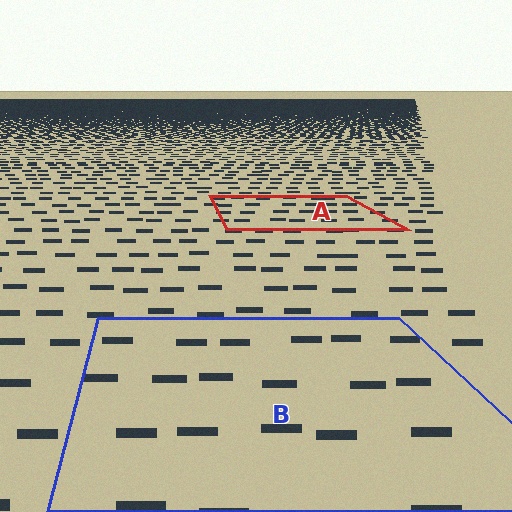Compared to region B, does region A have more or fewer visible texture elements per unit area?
Region A has more texture elements per unit area — they are packed more densely because it is farther away.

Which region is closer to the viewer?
Region B is closer. The texture elements there are larger and more spread out.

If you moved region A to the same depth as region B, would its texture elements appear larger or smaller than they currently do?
They would appear larger. At a closer depth, the same texture elements are projected at a bigger on-screen size.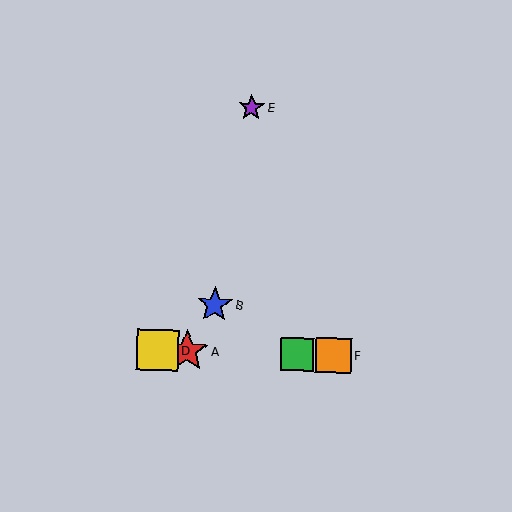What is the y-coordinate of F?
Object F is at y≈355.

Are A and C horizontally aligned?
Yes, both are at y≈351.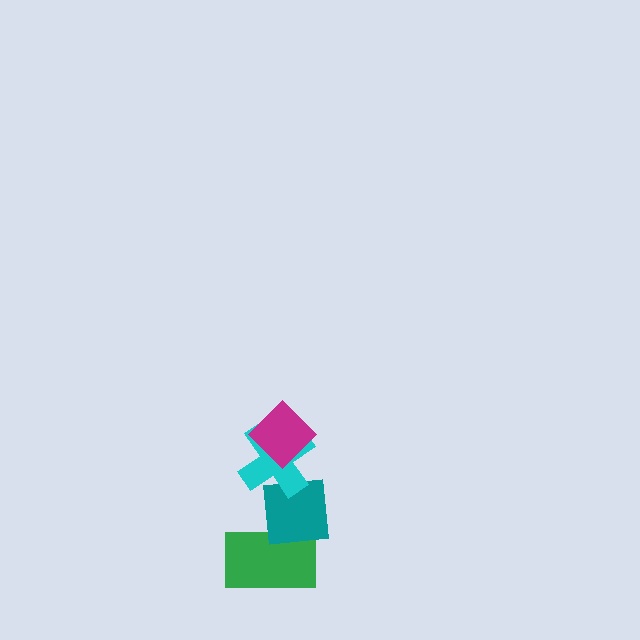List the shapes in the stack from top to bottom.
From top to bottom: the magenta diamond, the cyan cross, the teal square, the green rectangle.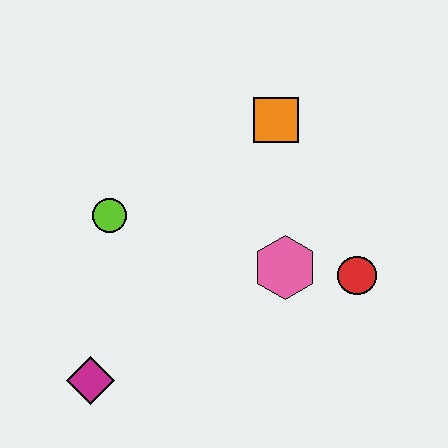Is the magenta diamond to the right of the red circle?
No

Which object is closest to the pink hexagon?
The red circle is closest to the pink hexagon.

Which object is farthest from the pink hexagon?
The magenta diamond is farthest from the pink hexagon.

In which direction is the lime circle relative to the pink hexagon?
The lime circle is to the left of the pink hexagon.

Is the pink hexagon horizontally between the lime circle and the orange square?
No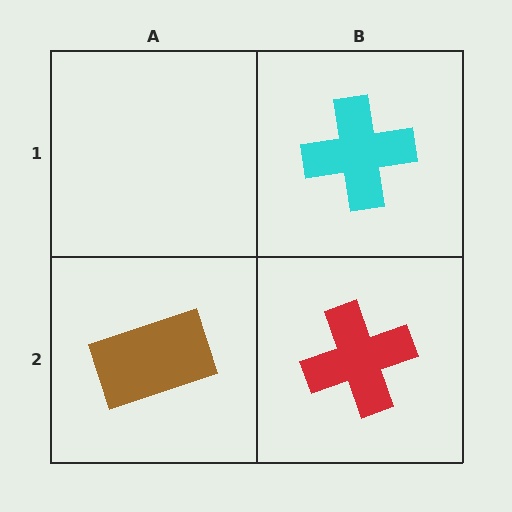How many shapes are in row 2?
2 shapes.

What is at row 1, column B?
A cyan cross.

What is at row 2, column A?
A brown rectangle.